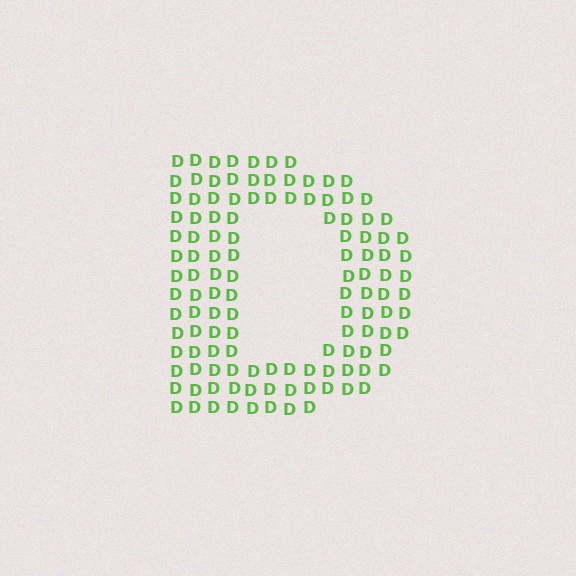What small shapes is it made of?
It is made of small letter D's.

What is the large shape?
The large shape is the letter D.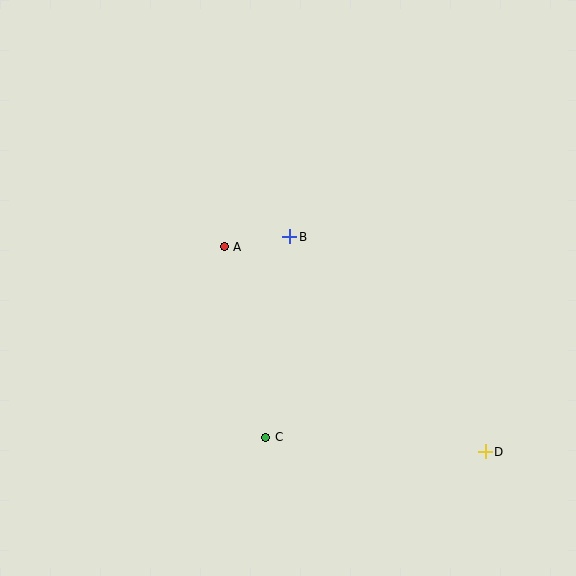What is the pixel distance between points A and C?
The distance between A and C is 195 pixels.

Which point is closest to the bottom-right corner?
Point D is closest to the bottom-right corner.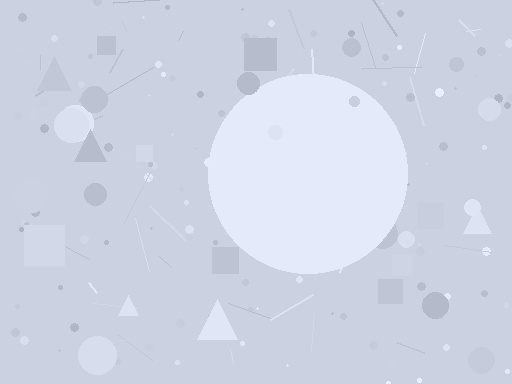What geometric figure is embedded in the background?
A circle is embedded in the background.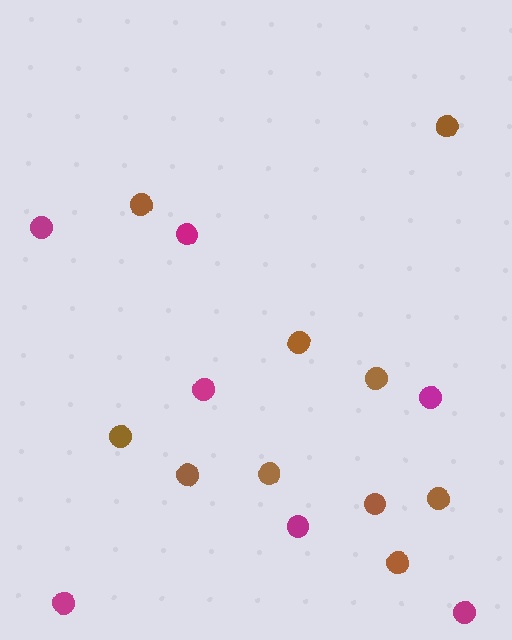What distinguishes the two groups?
There are 2 groups: one group of magenta circles (7) and one group of brown circles (10).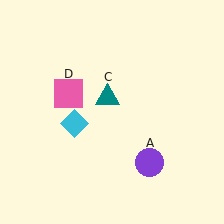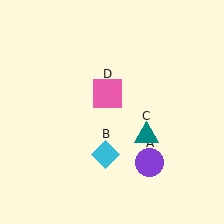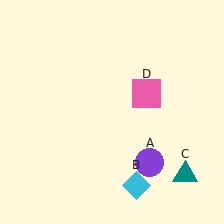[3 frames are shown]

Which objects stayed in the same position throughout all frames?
Purple circle (object A) remained stationary.